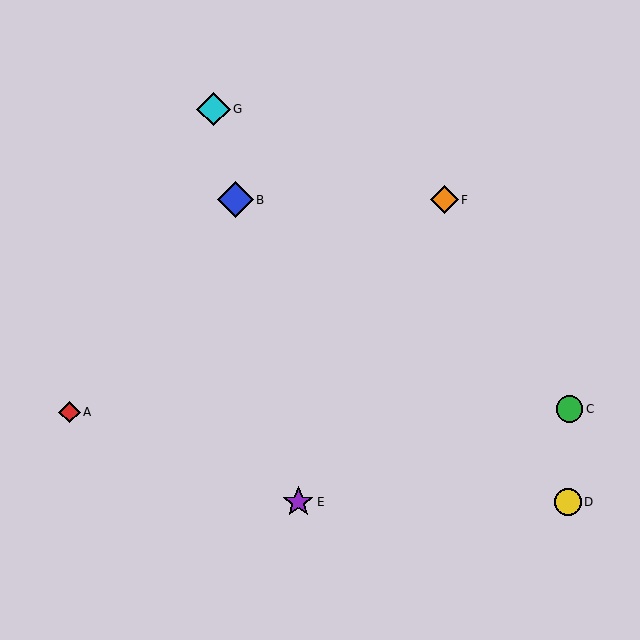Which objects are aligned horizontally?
Objects B, F are aligned horizontally.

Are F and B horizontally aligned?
Yes, both are at y≈200.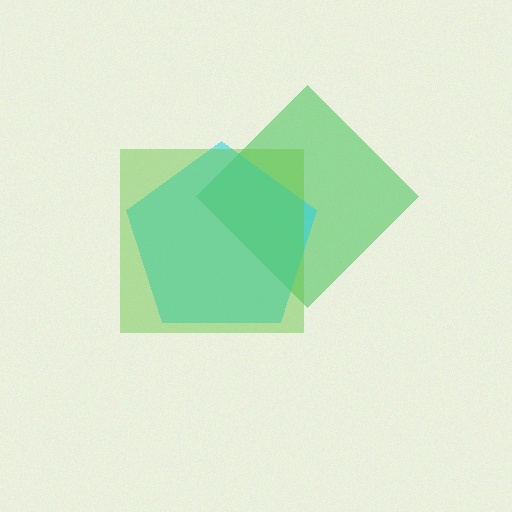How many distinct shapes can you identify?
There are 3 distinct shapes: a green diamond, a cyan pentagon, a lime square.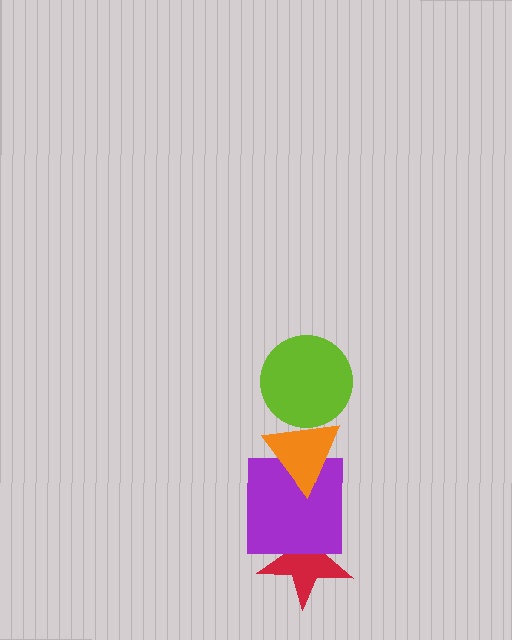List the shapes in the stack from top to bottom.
From top to bottom: the lime circle, the orange triangle, the purple square, the red star.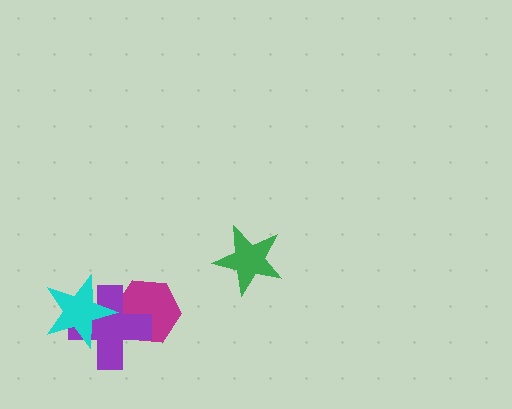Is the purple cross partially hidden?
Yes, it is partially covered by another shape.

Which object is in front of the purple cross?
The cyan star is in front of the purple cross.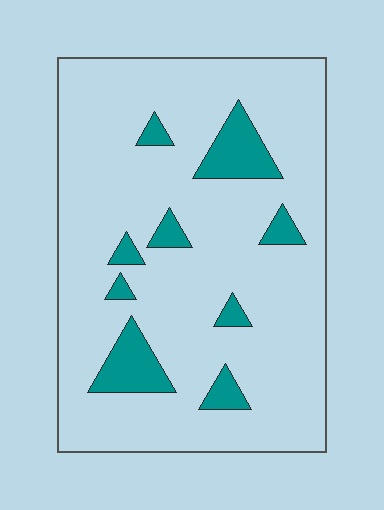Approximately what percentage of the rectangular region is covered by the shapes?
Approximately 10%.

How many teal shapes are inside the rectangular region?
9.